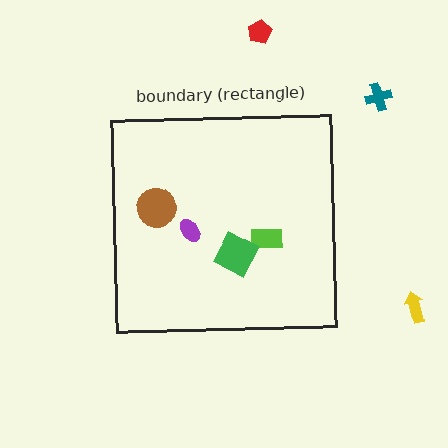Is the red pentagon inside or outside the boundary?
Outside.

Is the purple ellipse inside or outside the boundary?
Inside.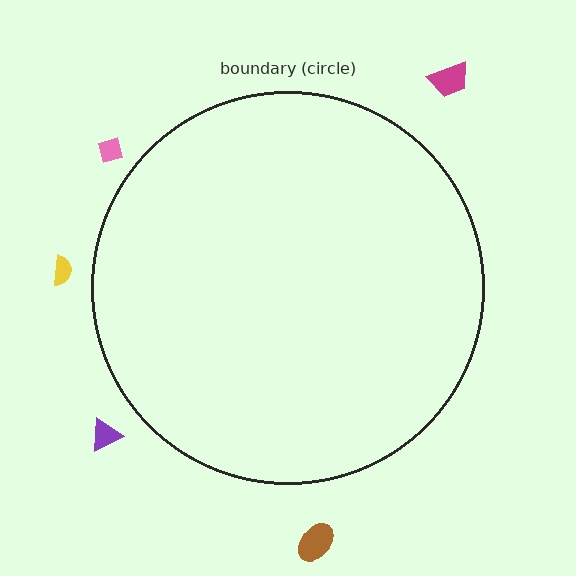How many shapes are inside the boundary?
0 inside, 5 outside.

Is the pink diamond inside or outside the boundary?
Outside.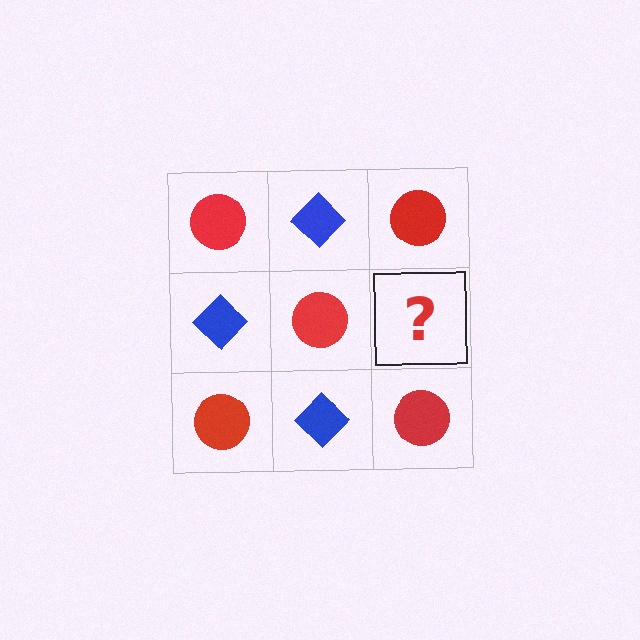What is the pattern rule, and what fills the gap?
The rule is that it alternates red circle and blue diamond in a checkerboard pattern. The gap should be filled with a blue diamond.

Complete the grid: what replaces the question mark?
The question mark should be replaced with a blue diamond.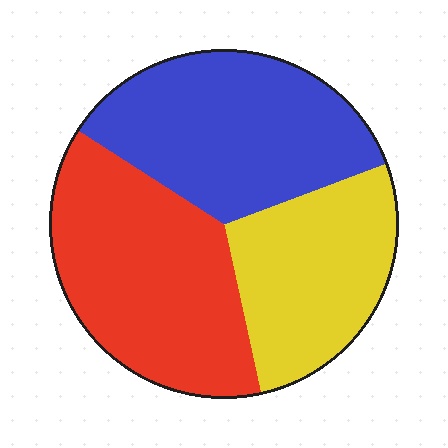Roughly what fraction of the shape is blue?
Blue takes up about one third (1/3) of the shape.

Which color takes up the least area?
Yellow, at roughly 25%.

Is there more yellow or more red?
Red.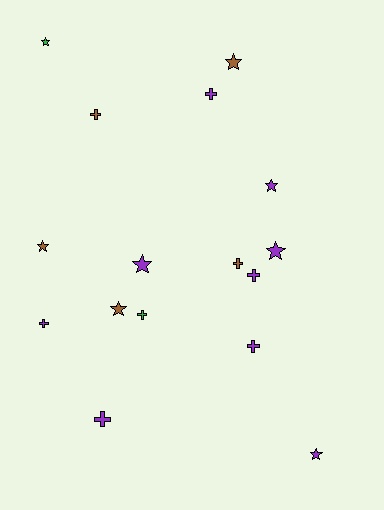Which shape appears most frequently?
Star, with 8 objects.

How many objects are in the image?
There are 16 objects.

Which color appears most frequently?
Purple, with 9 objects.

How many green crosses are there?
There is 1 green cross.